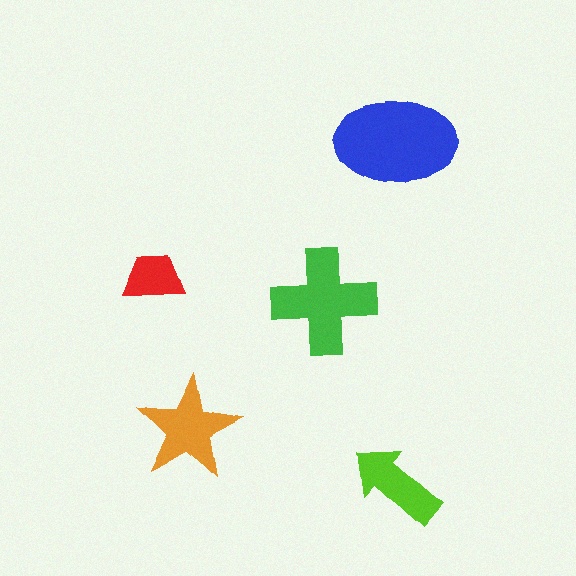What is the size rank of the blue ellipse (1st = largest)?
1st.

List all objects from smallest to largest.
The red trapezoid, the lime arrow, the orange star, the green cross, the blue ellipse.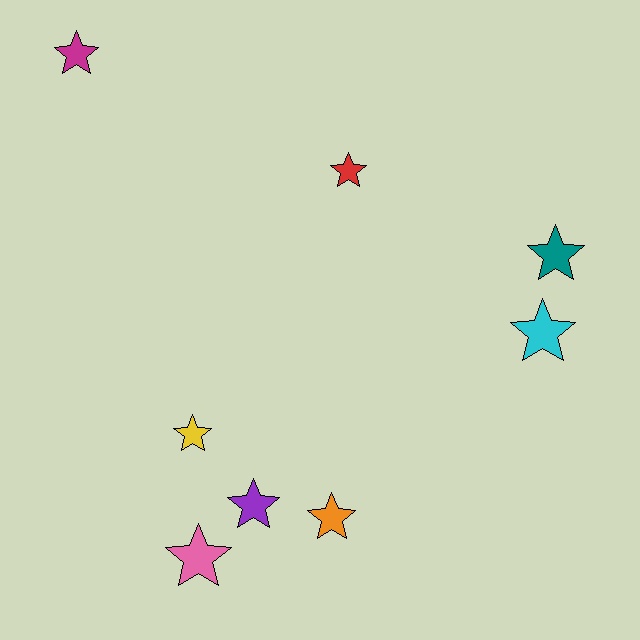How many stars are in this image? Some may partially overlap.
There are 8 stars.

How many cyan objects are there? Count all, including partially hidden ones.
There is 1 cyan object.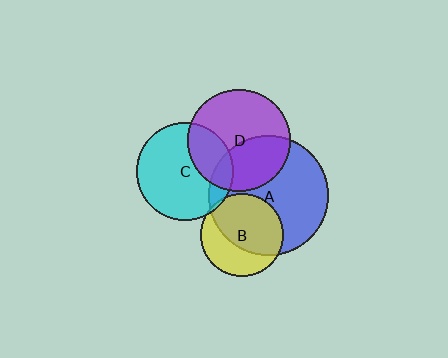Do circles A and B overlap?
Yes.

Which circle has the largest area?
Circle A (blue).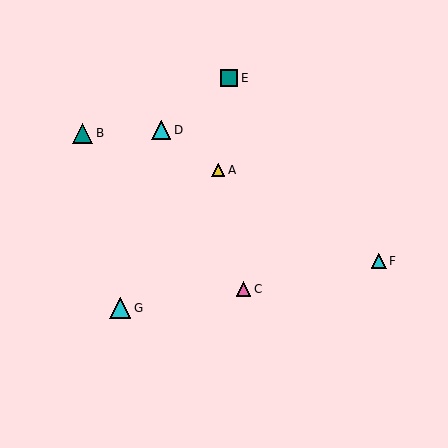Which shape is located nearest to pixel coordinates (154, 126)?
The cyan triangle (labeled D) at (161, 130) is nearest to that location.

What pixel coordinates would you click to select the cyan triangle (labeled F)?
Click at (379, 261) to select the cyan triangle F.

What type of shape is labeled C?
Shape C is a pink triangle.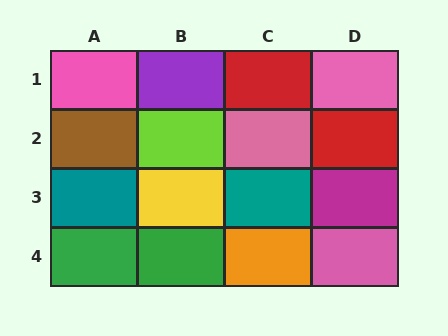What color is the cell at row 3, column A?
Teal.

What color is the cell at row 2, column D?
Red.